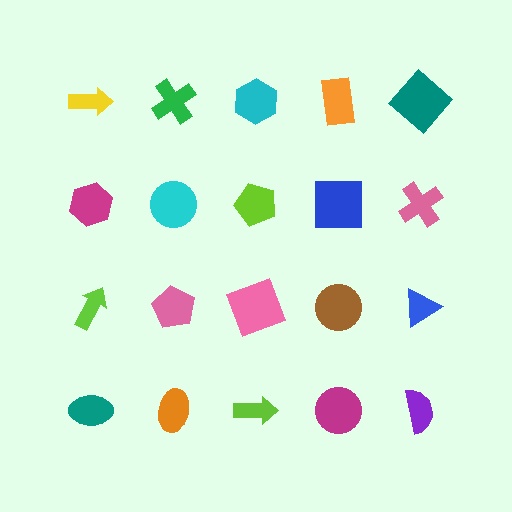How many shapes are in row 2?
5 shapes.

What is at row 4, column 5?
A purple semicircle.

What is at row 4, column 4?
A magenta circle.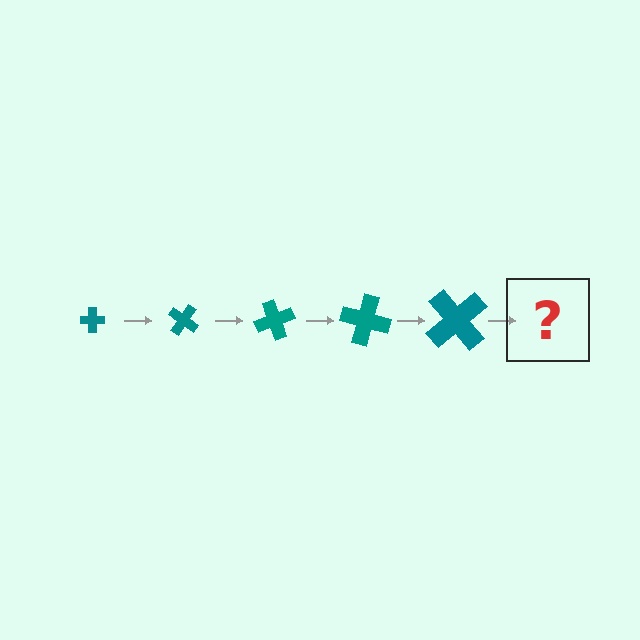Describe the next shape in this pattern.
It should be a cross, larger than the previous one and rotated 175 degrees from the start.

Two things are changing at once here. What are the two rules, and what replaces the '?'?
The two rules are that the cross grows larger each step and it rotates 35 degrees each step. The '?' should be a cross, larger than the previous one and rotated 175 degrees from the start.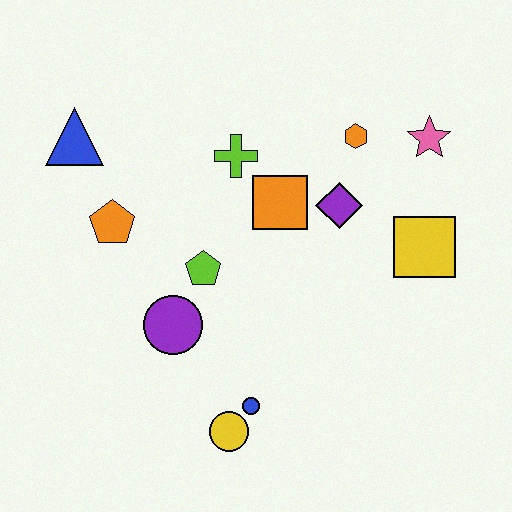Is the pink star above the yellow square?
Yes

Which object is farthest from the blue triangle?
The yellow square is farthest from the blue triangle.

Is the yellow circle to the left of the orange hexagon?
Yes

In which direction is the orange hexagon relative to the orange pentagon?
The orange hexagon is to the right of the orange pentagon.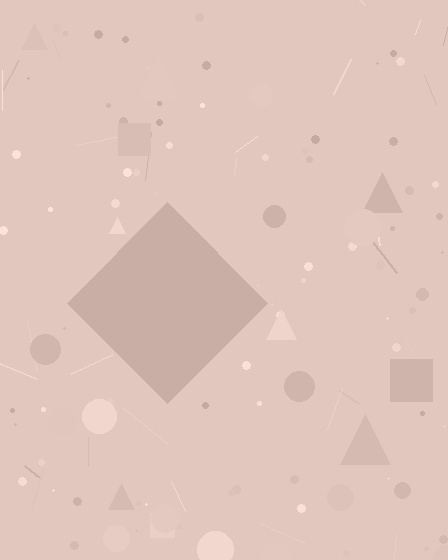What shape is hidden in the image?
A diamond is hidden in the image.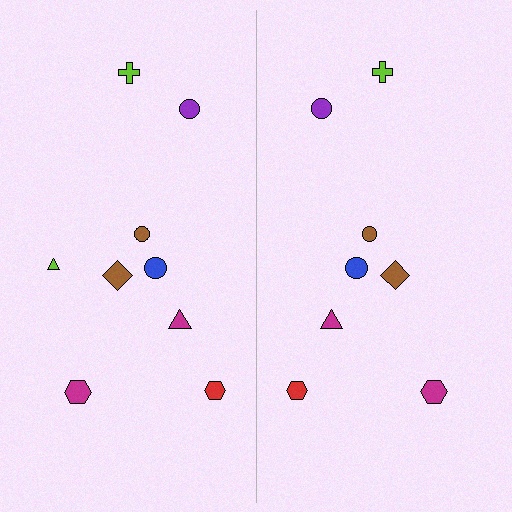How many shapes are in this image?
There are 17 shapes in this image.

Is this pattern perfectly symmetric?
No, the pattern is not perfectly symmetric. A lime triangle is missing from the right side.